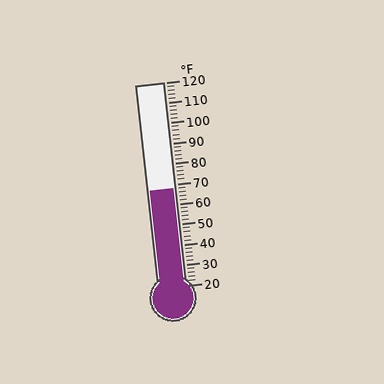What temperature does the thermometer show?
The thermometer shows approximately 68°F.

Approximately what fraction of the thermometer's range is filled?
The thermometer is filled to approximately 50% of its range.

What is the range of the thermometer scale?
The thermometer scale ranges from 20°F to 120°F.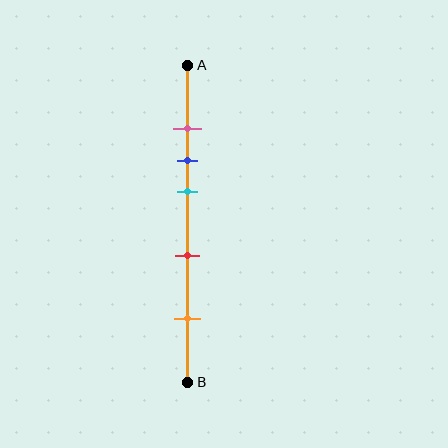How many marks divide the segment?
There are 5 marks dividing the segment.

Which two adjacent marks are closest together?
The pink and blue marks are the closest adjacent pair.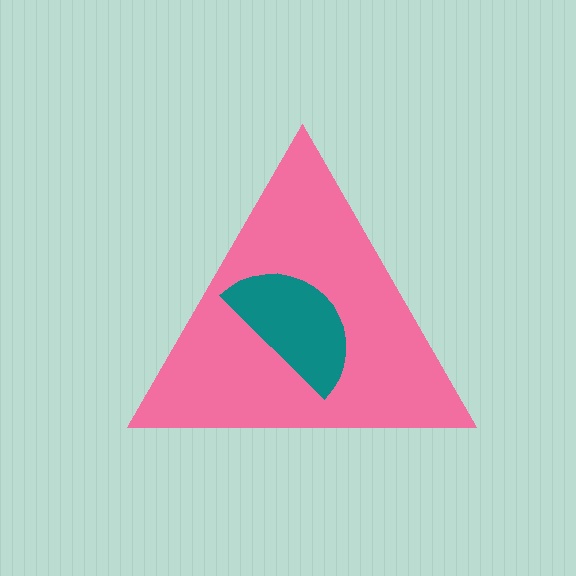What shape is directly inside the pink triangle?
The teal semicircle.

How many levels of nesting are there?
2.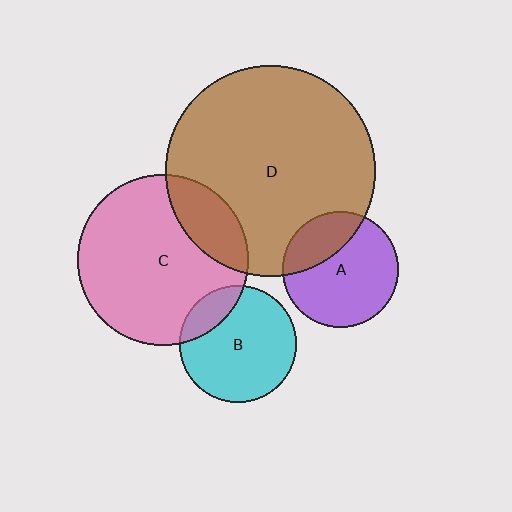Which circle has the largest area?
Circle D (brown).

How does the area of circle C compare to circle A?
Approximately 2.2 times.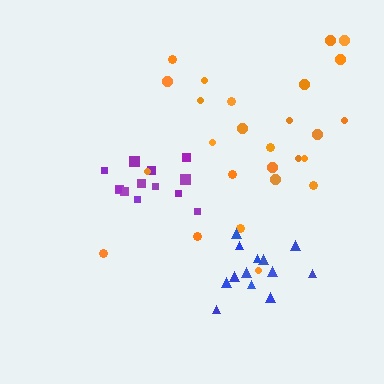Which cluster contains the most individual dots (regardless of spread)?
Orange (26).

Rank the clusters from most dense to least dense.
purple, blue, orange.